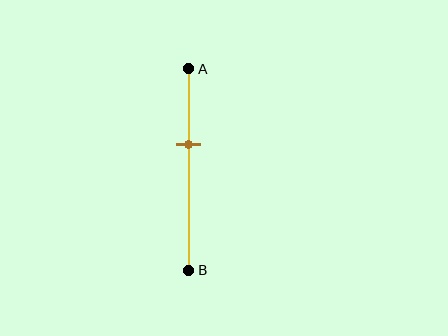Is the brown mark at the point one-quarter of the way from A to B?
No, the mark is at about 40% from A, not at the 25% one-quarter point.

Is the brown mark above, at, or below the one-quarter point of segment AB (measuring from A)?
The brown mark is below the one-quarter point of segment AB.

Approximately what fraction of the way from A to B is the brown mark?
The brown mark is approximately 40% of the way from A to B.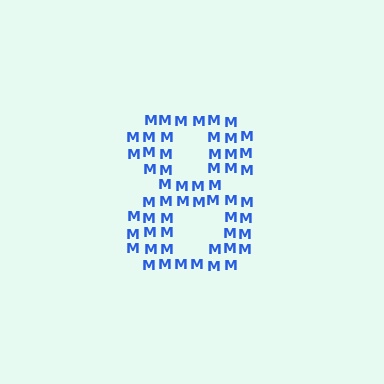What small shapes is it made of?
It is made of small letter M's.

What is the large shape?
The large shape is the digit 8.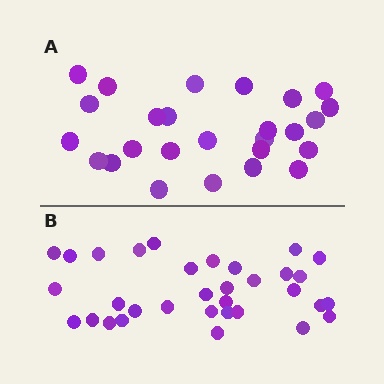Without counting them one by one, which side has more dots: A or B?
Region B (the bottom region) has more dots.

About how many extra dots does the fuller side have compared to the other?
Region B has roughly 8 or so more dots than region A.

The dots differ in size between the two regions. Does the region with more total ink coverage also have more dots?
No. Region A has more total ink coverage because its dots are larger, but region B actually contains more individual dots. Total area can be misleading — the number of items is what matters here.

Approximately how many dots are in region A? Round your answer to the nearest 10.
About 30 dots. (The exact count is 26, which rounds to 30.)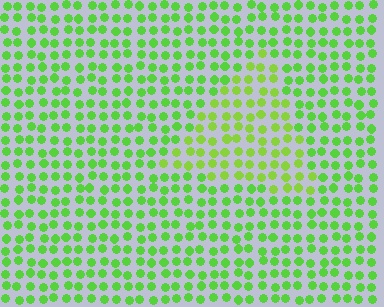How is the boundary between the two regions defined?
The boundary is defined purely by a slight shift in hue (about 20 degrees). Spacing, size, and orientation are identical on both sides.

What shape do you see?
I see a triangle.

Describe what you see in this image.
The image is filled with small lime elements in a uniform arrangement. A triangle-shaped region is visible where the elements are tinted to a slightly different hue, forming a subtle color boundary.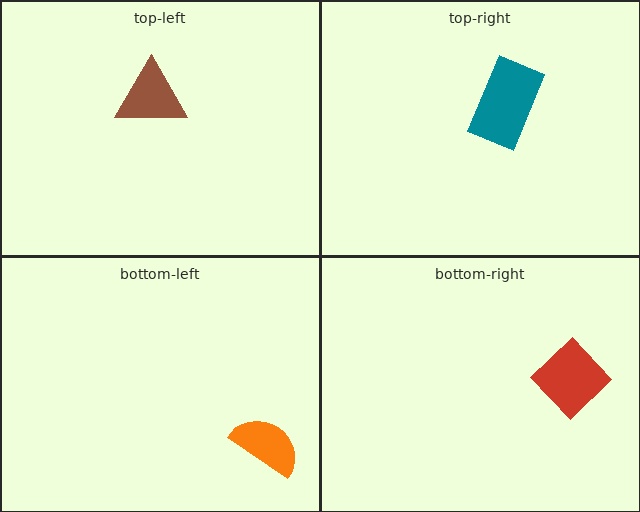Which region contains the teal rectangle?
The top-right region.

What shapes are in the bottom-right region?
The red diamond.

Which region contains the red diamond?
The bottom-right region.